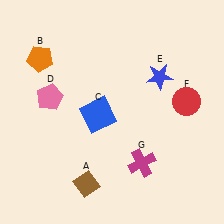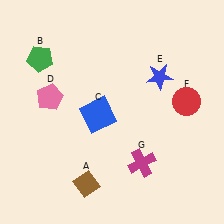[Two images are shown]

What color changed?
The pentagon (B) changed from orange in Image 1 to green in Image 2.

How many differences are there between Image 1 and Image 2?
There is 1 difference between the two images.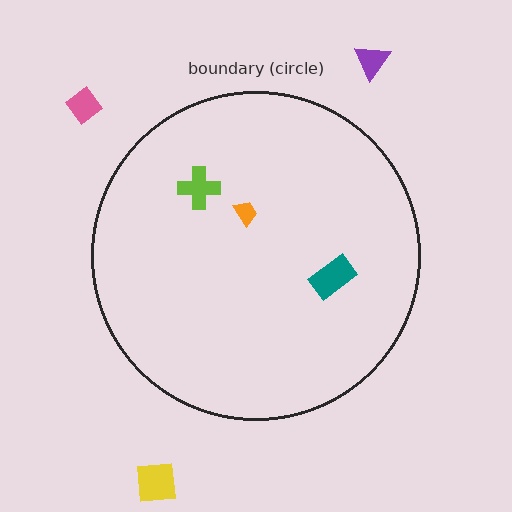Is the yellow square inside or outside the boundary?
Outside.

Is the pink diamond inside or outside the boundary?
Outside.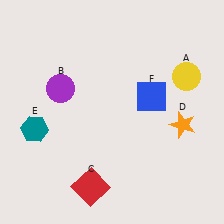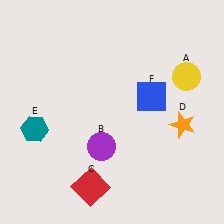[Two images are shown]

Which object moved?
The purple circle (B) moved down.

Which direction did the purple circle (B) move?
The purple circle (B) moved down.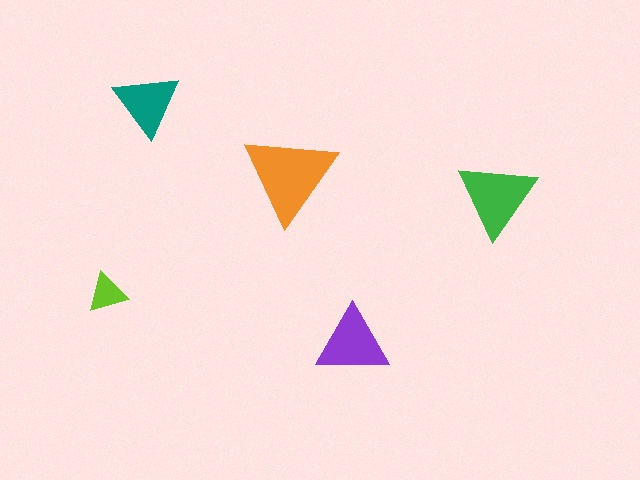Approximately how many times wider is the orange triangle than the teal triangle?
About 1.5 times wider.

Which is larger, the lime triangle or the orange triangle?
The orange one.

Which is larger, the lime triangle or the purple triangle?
The purple one.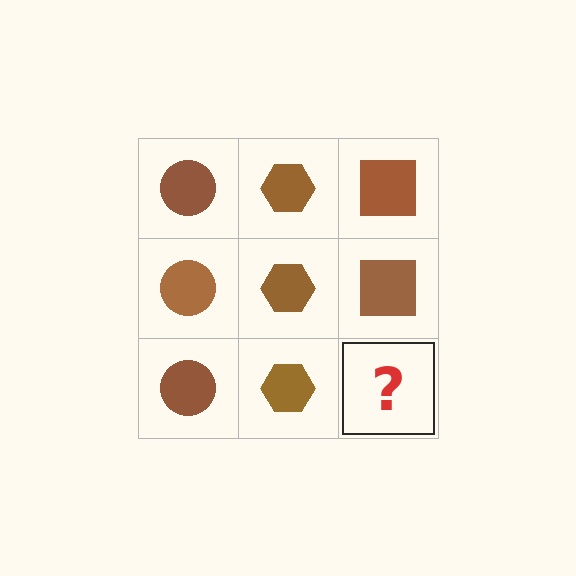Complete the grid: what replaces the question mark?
The question mark should be replaced with a brown square.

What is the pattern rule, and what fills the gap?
The rule is that each column has a consistent shape. The gap should be filled with a brown square.